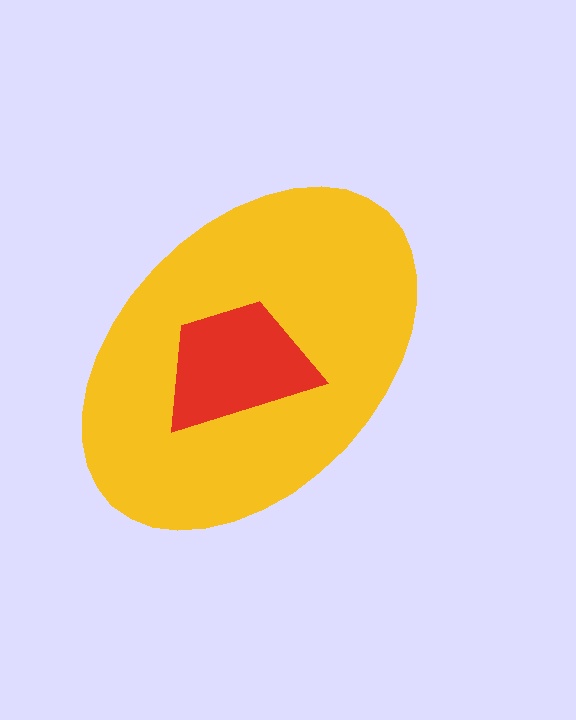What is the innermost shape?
The red trapezoid.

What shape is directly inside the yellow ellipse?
The red trapezoid.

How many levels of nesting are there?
2.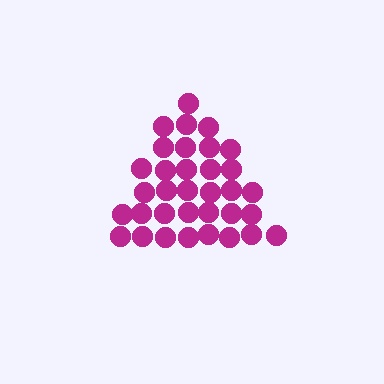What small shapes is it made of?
It is made of small circles.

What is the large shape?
The large shape is a triangle.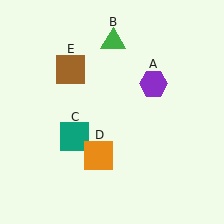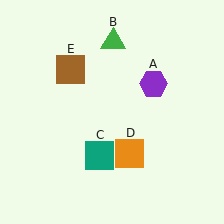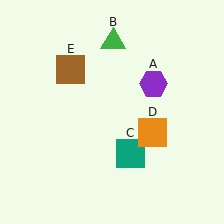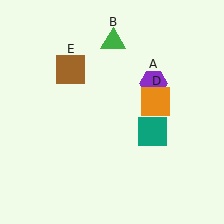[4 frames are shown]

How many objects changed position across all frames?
2 objects changed position: teal square (object C), orange square (object D).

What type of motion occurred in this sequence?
The teal square (object C), orange square (object D) rotated counterclockwise around the center of the scene.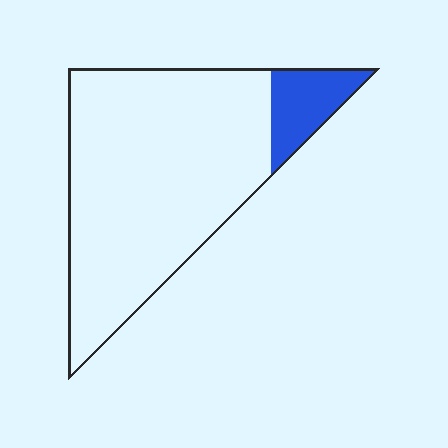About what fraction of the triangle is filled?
About one eighth (1/8).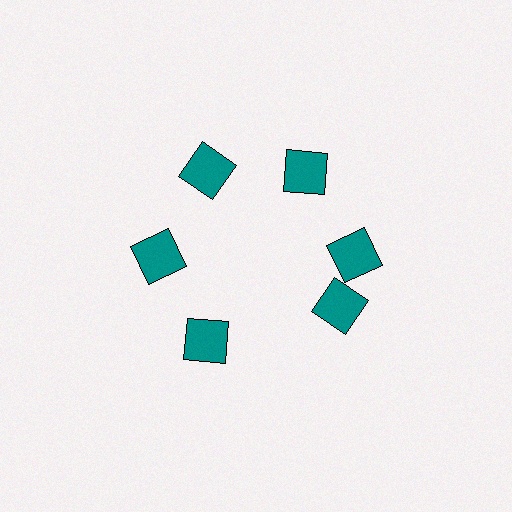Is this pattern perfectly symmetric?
No. The 6 teal squares are arranged in a ring, but one element near the 5 o'clock position is rotated out of alignment along the ring, breaking the 6-fold rotational symmetry.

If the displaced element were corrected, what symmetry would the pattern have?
It would have 6-fold rotational symmetry — the pattern would map onto itself every 60 degrees.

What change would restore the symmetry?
The symmetry would be restored by rotating it back into even spacing with its neighbors so that all 6 squares sit at equal angles and equal distance from the center.